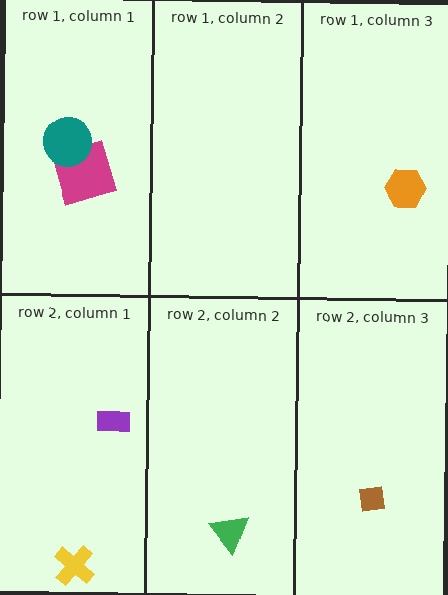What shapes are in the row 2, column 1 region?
The purple rectangle, the yellow cross.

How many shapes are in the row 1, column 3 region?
1.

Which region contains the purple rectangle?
The row 2, column 1 region.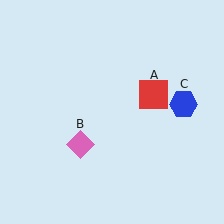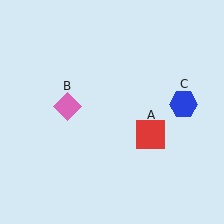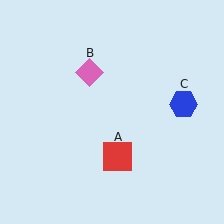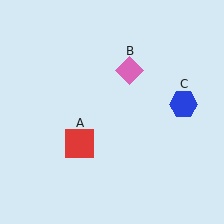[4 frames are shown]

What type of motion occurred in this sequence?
The red square (object A), pink diamond (object B) rotated clockwise around the center of the scene.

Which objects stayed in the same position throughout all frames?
Blue hexagon (object C) remained stationary.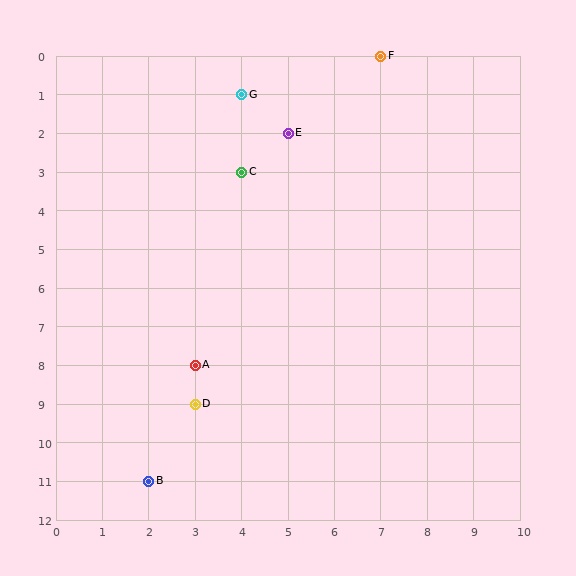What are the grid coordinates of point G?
Point G is at grid coordinates (4, 1).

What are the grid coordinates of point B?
Point B is at grid coordinates (2, 11).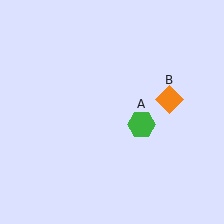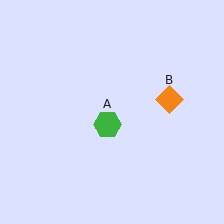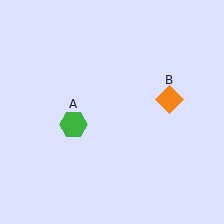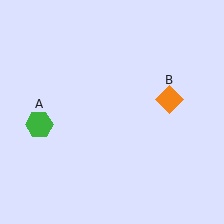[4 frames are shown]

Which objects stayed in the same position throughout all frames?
Orange diamond (object B) remained stationary.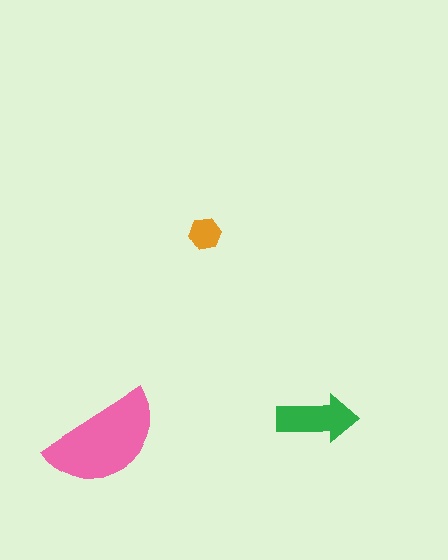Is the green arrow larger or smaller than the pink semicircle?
Smaller.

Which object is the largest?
The pink semicircle.